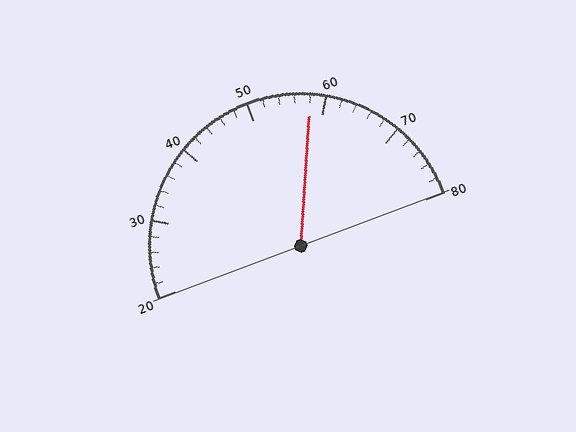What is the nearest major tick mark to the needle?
The nearest major tick mark is 60.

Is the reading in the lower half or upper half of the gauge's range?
The reading is in the upper half of the range (20 to 80).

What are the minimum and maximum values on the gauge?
The gauge ranges from 20 to 80.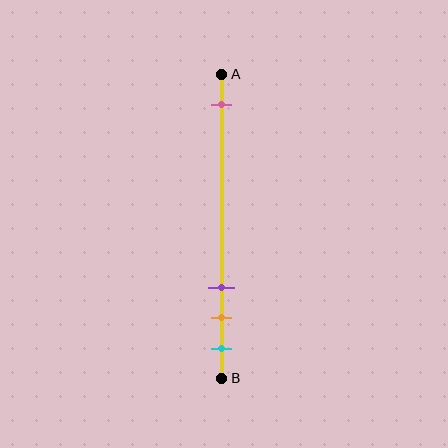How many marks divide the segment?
There are 4 marks dividing the segment.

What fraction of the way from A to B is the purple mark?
The purple mark is approximately 70% (0.7) of the way from A to B.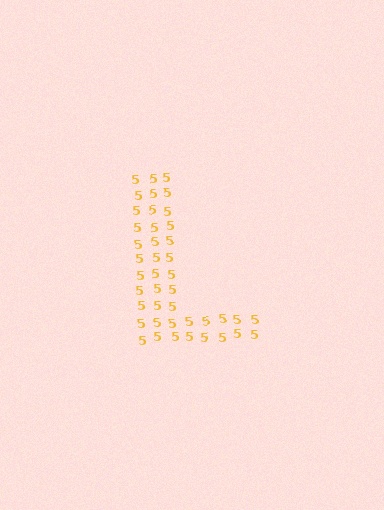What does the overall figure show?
The overall figure shows the letter L.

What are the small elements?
The small elements are digit 5's.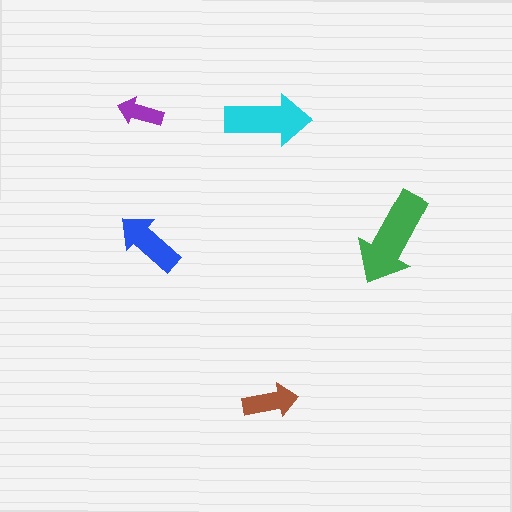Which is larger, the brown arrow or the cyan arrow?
The cyan one.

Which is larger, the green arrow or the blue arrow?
The green one.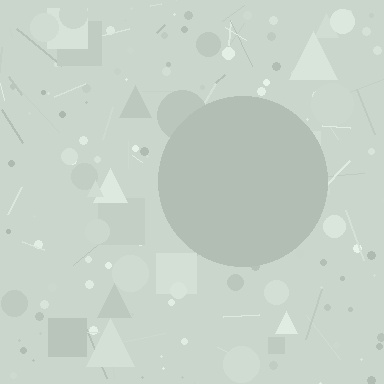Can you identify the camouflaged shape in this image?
The camouflaged shape is a circle.